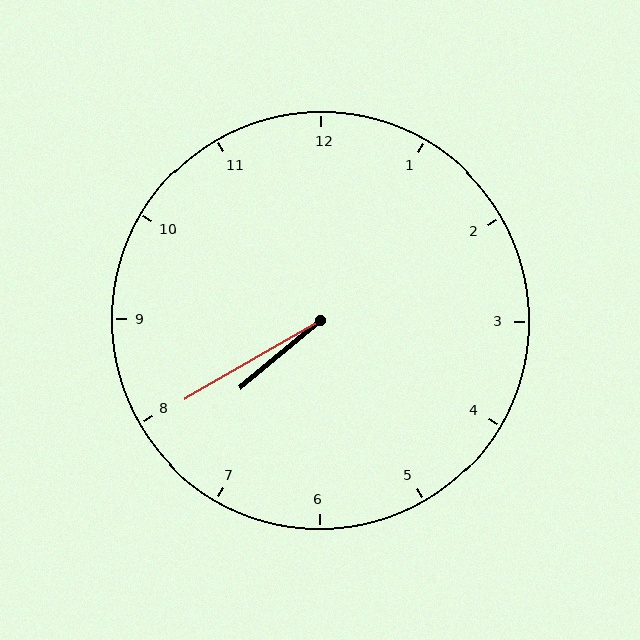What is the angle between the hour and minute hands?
Approximately 10 degrees.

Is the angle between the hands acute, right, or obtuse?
It is acute.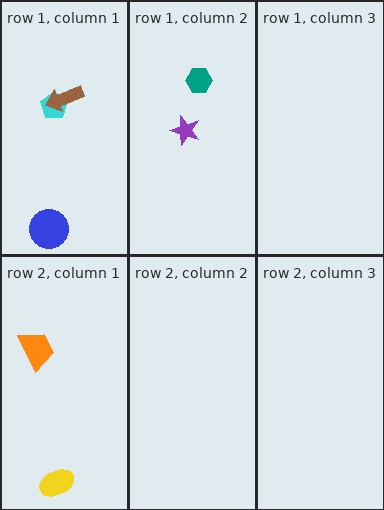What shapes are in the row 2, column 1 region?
The yellow ellipse, the orange trapezoid.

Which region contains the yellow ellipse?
The row 2, column 1 region.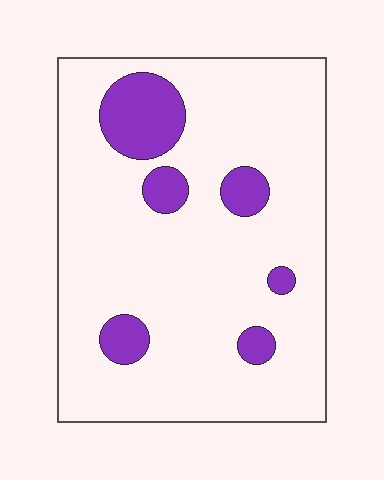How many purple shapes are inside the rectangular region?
6.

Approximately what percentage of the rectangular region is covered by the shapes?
Approximately 15%.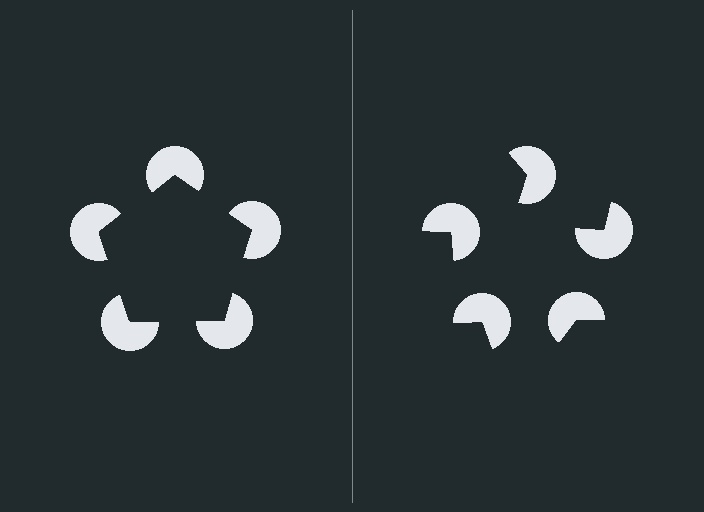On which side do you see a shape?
An illusory pentagon appears on the left side. On the right side the wedge cuts are rotated, so no coherent shape forms.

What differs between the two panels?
The pac-man discs are positioned identically on both sides; only the wedge orientations differ. On the left they align to a pentagon; on the right they are misaligned.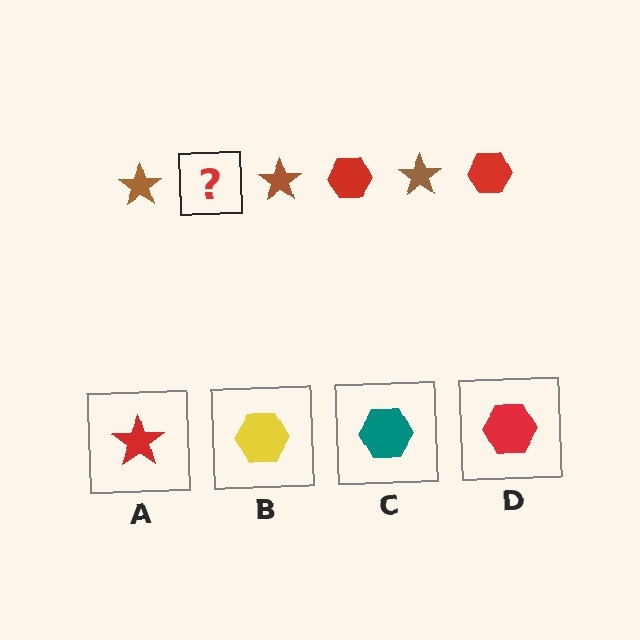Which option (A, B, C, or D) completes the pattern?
D.